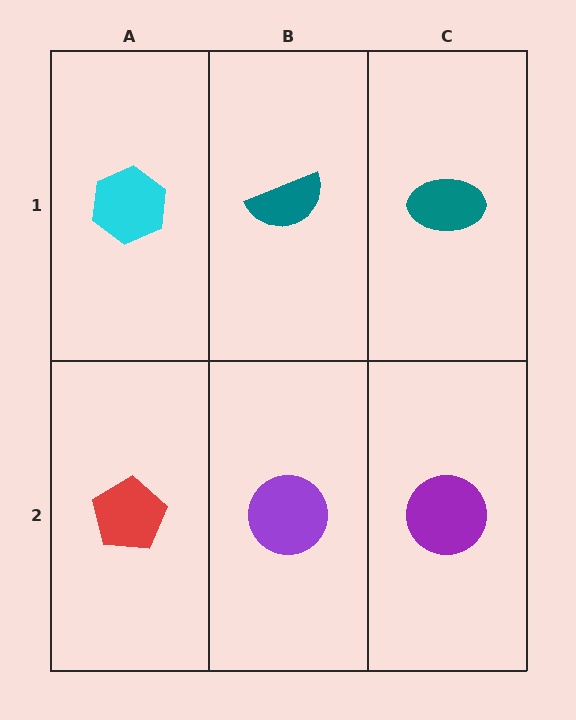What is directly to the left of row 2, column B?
A red pentagon.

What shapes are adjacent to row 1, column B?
A purple circle (row 2, column B), a cyan hexagon (row 1, column A), a teal ellipse (row 1, column C).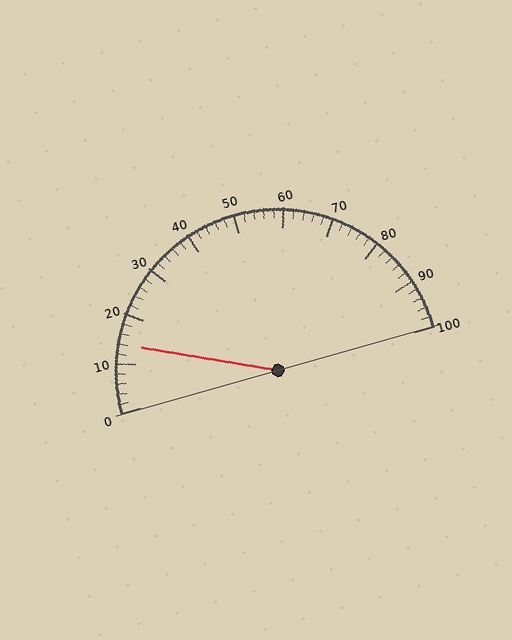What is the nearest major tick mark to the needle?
The nearest major tick mark is 10.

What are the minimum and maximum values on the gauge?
The gauge ranges from 0 to 100.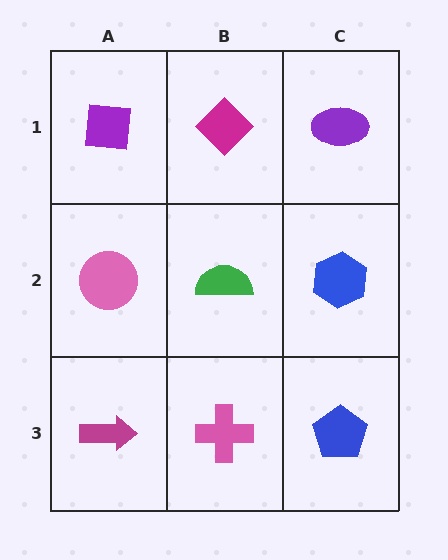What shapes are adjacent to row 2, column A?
A purple square (row 1, column A), a magenta arrow (row 3, column A), a green semicircle (row 2, column B).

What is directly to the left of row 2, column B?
A pink circle.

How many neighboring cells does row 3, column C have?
2.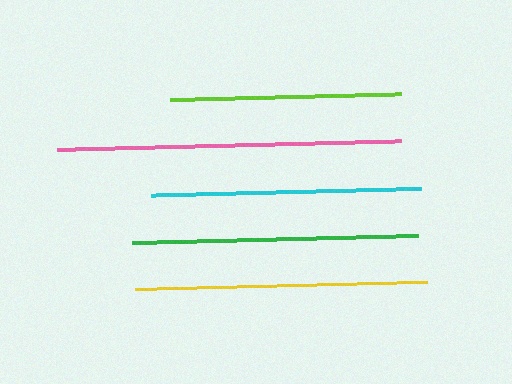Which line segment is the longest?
The pink line is the longest at approximately 345 pixels.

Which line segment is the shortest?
The lime line is the shortest at approximately 232 pixels.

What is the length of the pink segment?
The pink segment is approximately 345 pixels long.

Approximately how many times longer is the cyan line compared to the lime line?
The cyan line is approximately 1.2 times the length of the lime line.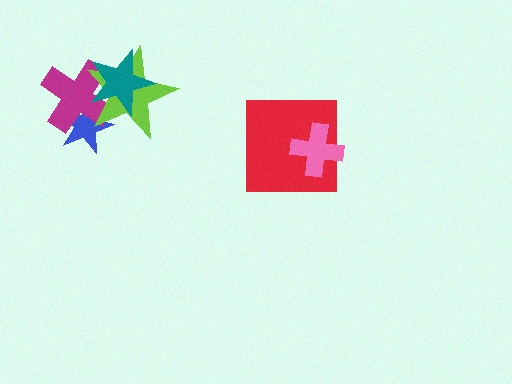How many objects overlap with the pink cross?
1 object overlaps with the pink cross.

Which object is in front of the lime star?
The teal star is in front of the lime star.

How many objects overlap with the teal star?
3 objects overlap with the teal star.